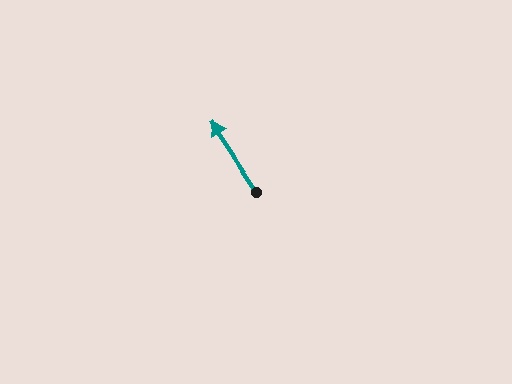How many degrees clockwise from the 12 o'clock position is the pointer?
Approximately 326 degrees.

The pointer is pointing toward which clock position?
Roughly 11 o'clock.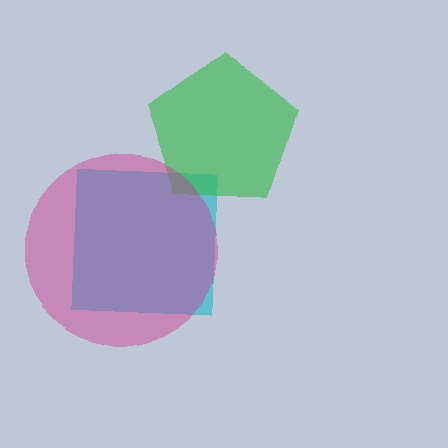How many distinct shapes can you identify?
There are 3 distinct shapes: a cyan square, a green pentagon, a magenta circle.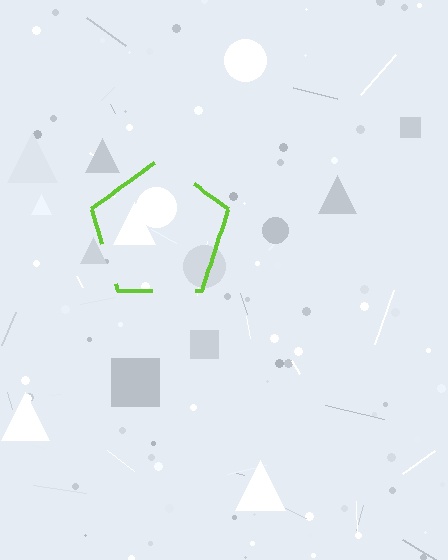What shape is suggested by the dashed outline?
The dashed outline suggests a pentagon.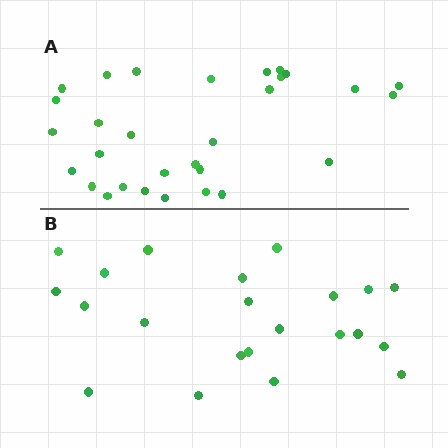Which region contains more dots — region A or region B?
Region A (the top region) has more dots.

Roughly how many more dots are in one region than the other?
Region A has roughly 8 or so more dots than region B.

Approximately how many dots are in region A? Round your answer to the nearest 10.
About 30 dots.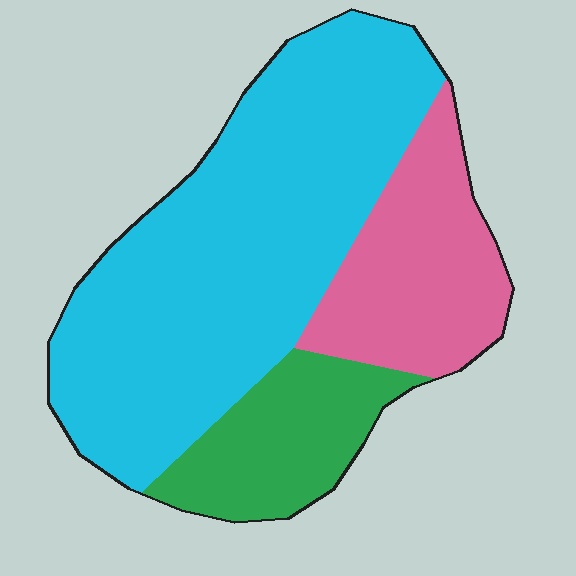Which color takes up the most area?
Cyan, at roughly 60%.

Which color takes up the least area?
Green, at roughly 15%.